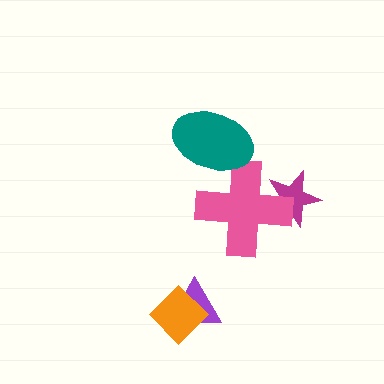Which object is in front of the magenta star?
The pink cross is in front of the magenta star.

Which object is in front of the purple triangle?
The orange diamond is in front of the purple triangle.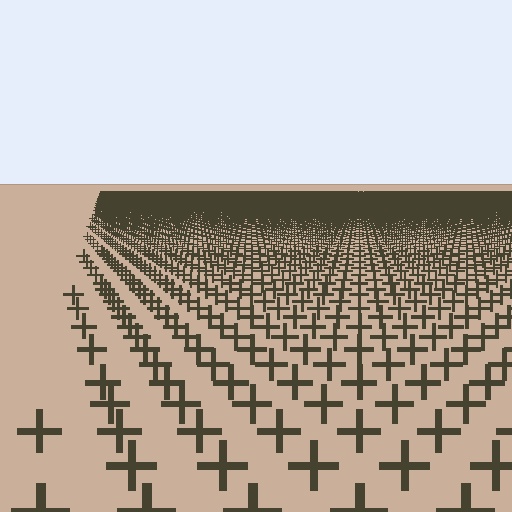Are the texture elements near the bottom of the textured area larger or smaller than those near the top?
Larger. Near the bottom, elements are closer to the viewer and appear at a bigger on-screen size.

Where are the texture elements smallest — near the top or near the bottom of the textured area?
Near the top.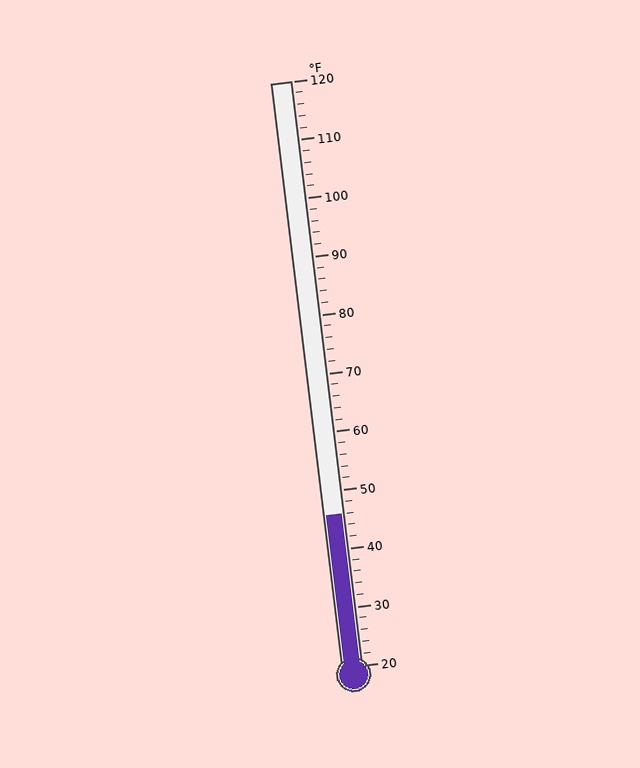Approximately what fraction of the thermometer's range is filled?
The thermometer is filled to approximately 25% of its range.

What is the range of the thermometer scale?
The thermometer scale ranges from 20°F to 120°F.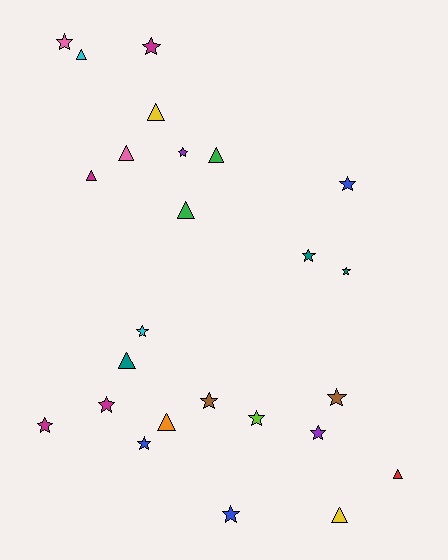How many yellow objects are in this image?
There are 2 yellow objects.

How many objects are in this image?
There are 25 objects.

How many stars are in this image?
There are 15 stars.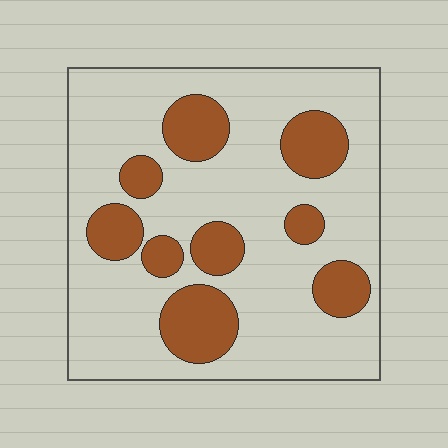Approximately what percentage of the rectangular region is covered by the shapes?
Approximately 25%.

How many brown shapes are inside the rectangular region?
9.